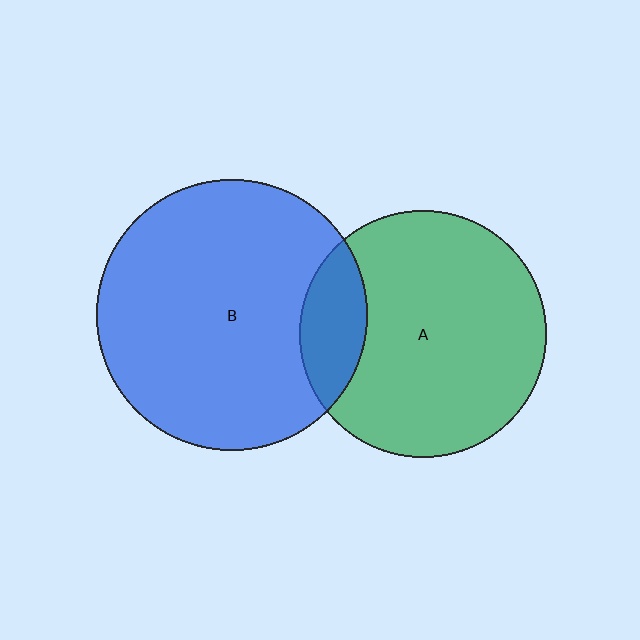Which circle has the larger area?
Circle B (blue).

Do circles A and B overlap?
Yes.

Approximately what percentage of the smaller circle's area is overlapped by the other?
Approximately 15%.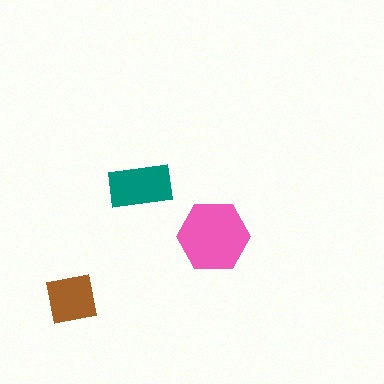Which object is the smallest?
The brown square.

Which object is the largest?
The pink hexagon.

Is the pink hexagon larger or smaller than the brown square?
Larger.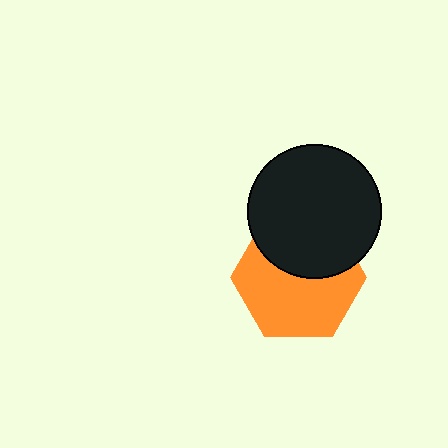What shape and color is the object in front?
The object in front is a black circle.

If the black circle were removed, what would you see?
You would see the complete orange hexagon.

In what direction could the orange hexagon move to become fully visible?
The orange hexagon could move down. That would shift it out from behind the black circle entirely.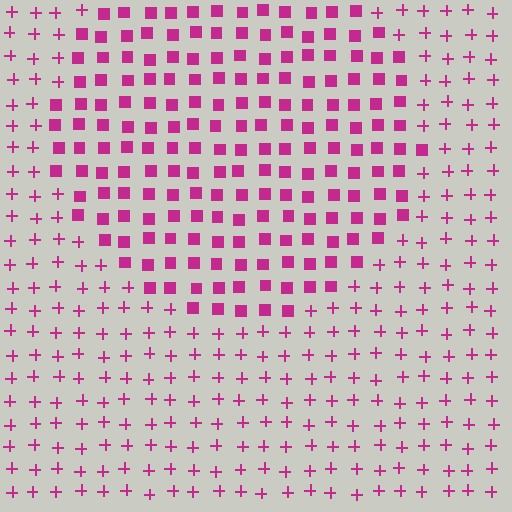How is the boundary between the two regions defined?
The boundary is defined by a change in element shape: squares inside vs. plus signs outside. All elements share the same color and spacing.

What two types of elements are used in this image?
The image uses squares inside the circle region and plus signs outside it.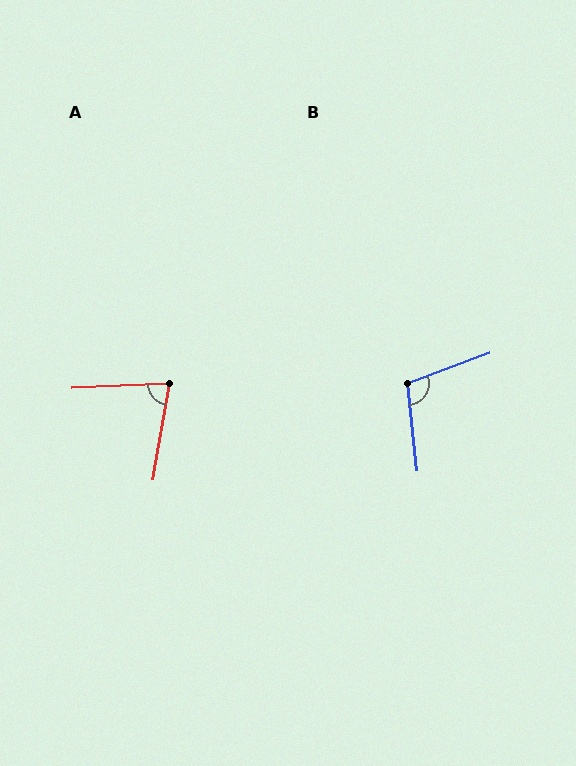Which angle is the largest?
B, at approximately 104 degrees.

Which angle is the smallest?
A, at approximately 78 degrees.